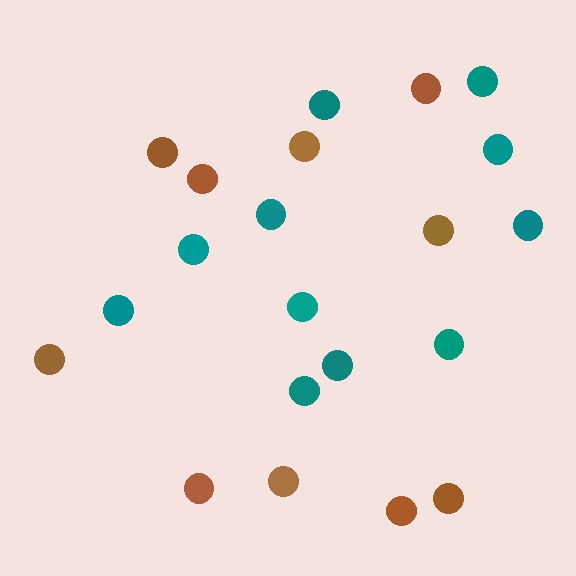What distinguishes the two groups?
There are 2 groups: one group of brown circles (10) and one group of teal circles (11).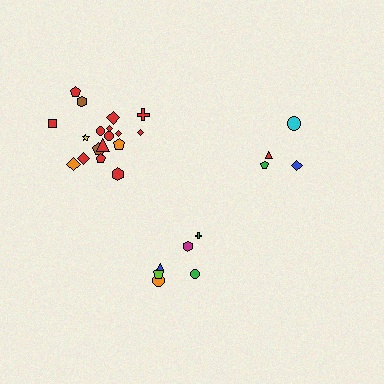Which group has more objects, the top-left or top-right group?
The top-left group.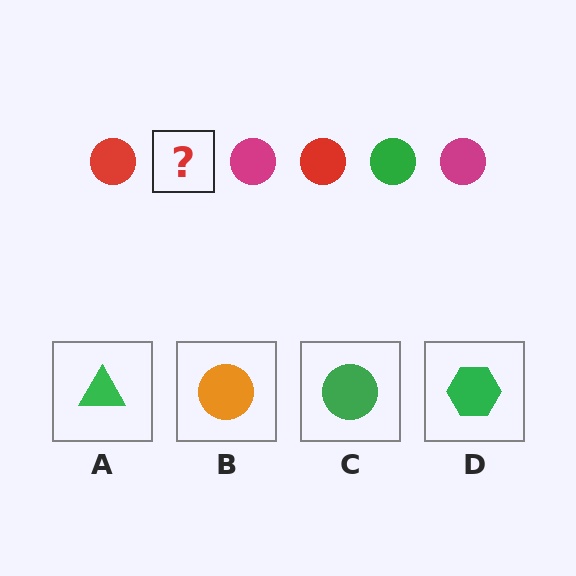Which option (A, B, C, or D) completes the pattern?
C.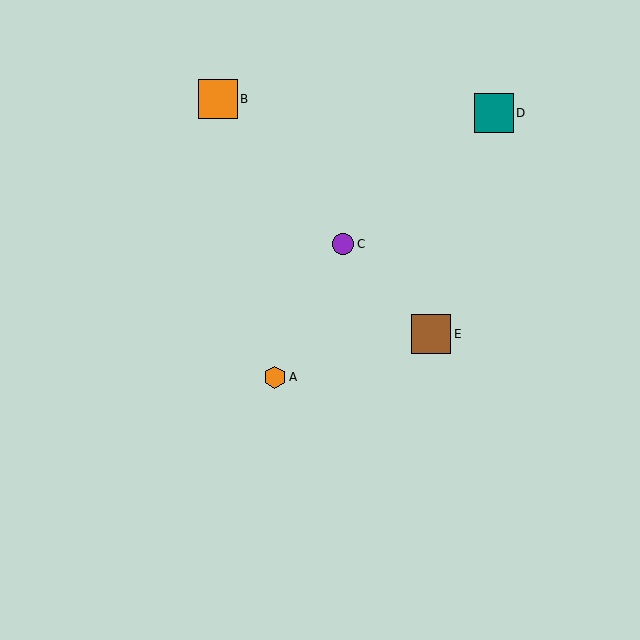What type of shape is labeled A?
Shape A is an orange hexagon.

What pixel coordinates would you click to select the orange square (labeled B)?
Click at (218, 99) to select the orange square B.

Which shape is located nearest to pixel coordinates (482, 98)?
The teal square (labeled D) at (494, 113) is nearest to that location.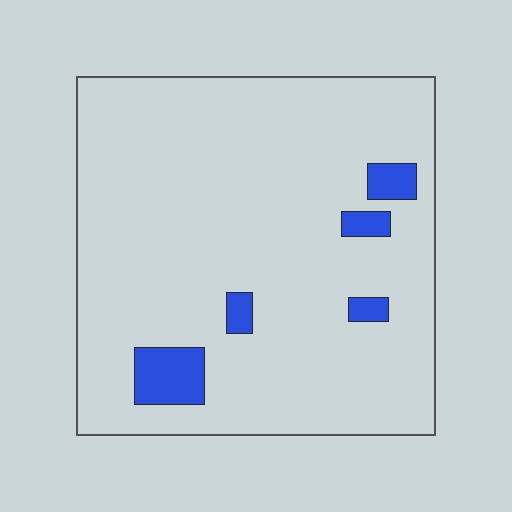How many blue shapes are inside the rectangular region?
5.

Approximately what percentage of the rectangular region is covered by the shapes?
Approximately 5%.